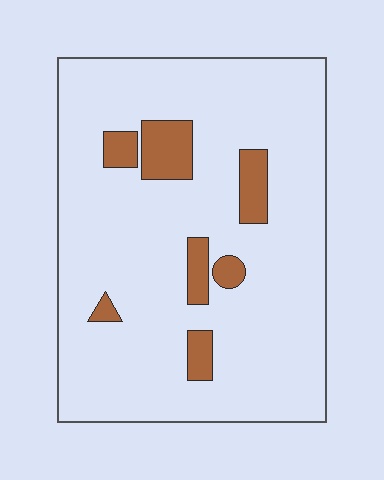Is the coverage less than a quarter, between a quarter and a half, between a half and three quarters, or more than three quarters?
Less than a quarter.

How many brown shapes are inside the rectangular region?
7.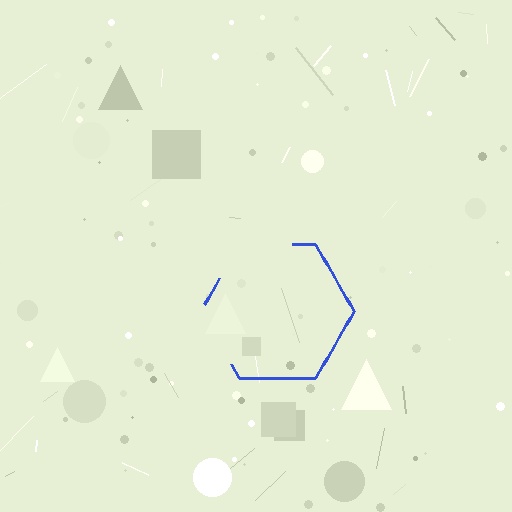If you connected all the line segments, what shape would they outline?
They would outline a hexagon.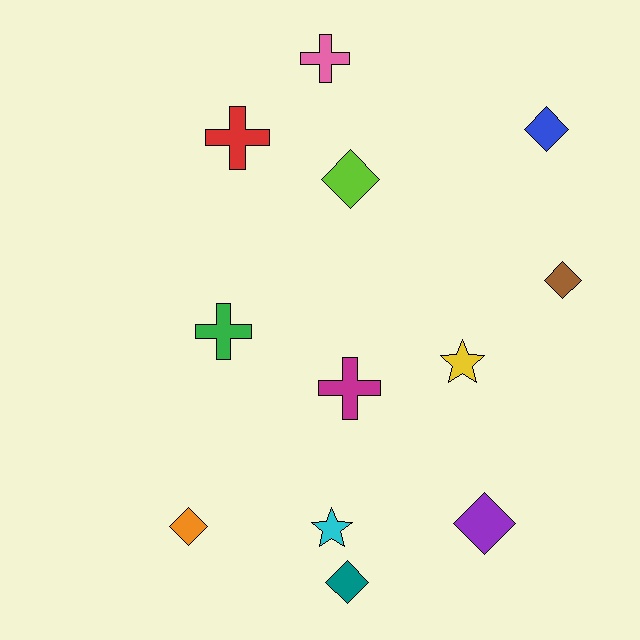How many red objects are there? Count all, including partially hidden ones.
There is 1 red object.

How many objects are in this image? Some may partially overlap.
There are 12 objects.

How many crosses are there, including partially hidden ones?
There are 4 crosses.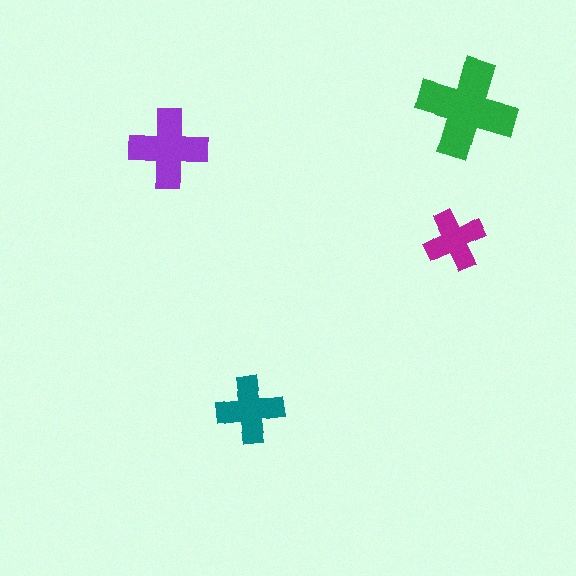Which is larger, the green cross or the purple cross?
The green one.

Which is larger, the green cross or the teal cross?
The green one.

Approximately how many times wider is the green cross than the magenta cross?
About 1.5 times wider.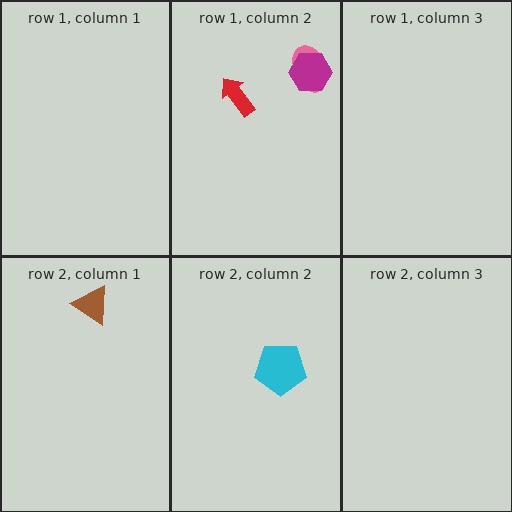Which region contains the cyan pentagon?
The row 2, column 2 region.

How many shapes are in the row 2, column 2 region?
1.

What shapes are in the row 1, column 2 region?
The pink ellipse, the magenta hexagon, the red arrow.